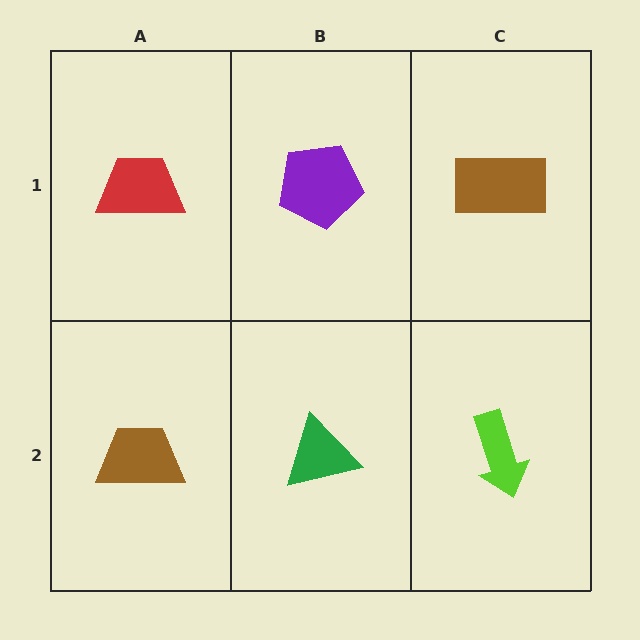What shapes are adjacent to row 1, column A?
A brown trapezoid (row 2, column A), a purple pentagon (row 1, column B).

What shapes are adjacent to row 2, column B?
A purple pentagon (row 1, column B), a brown trapezoid (row 2, column A), a lime arrow (row 2, column C).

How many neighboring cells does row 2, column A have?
2.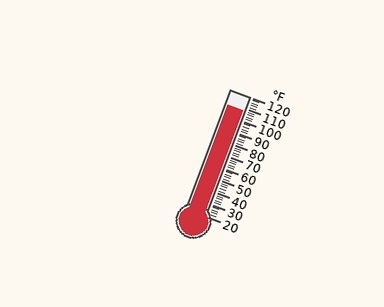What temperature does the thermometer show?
The thermometer shows approximately 108°F.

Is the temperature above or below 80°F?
The temperature is above 80°F.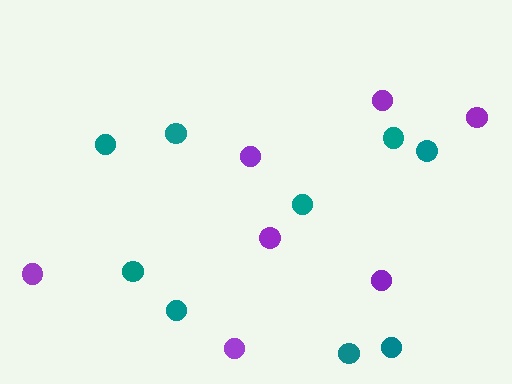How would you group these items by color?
There are 2 groups: one group of teal circles (9) and one group of purple circles (7).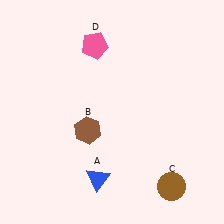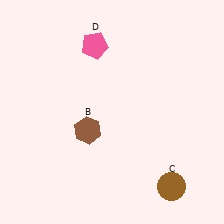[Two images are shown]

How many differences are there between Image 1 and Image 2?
There is 1 difference between the two images.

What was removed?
The blue triangle (A) was removed in Image 2.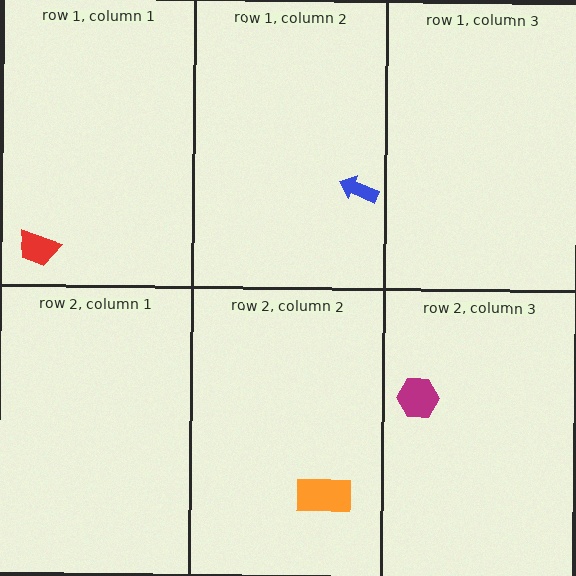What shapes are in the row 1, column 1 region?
The red trapezoid.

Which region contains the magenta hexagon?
The row 2, column 3 region.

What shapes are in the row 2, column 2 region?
The orange rectangle.